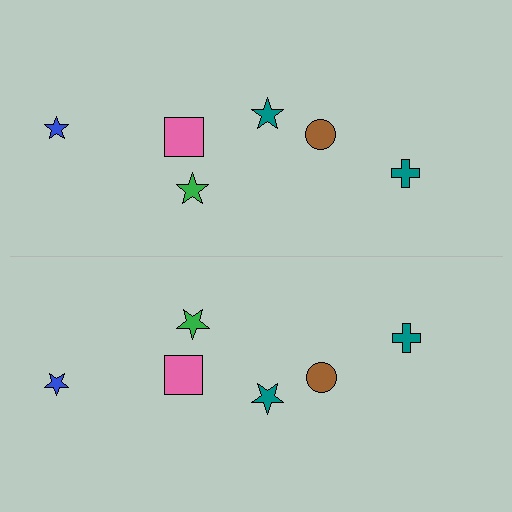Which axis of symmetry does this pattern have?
The pattern has a horizontal axis of symmetry running through the center of the image.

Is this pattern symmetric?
Yes, this pattern has bilateral (reflection) symmetry.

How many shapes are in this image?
There are 12 shapes in this image.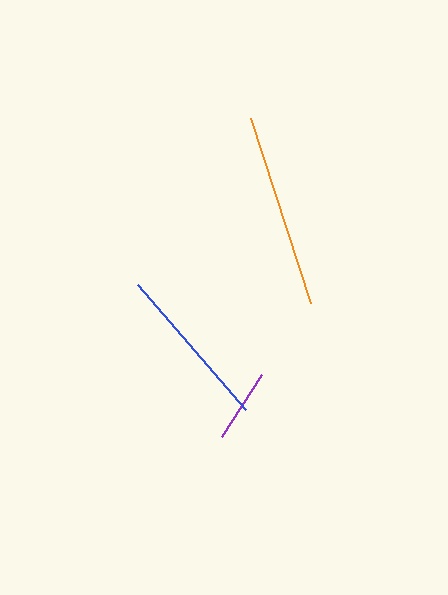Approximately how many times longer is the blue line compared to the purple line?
The blue line is approximately 2.2 times the length of the purple line.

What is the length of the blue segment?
The blue segment is approximately 165 pixels long.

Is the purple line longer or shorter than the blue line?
The blue line is longer than the purple line.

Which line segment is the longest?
The orange line is the longest at approximately 194 pixels.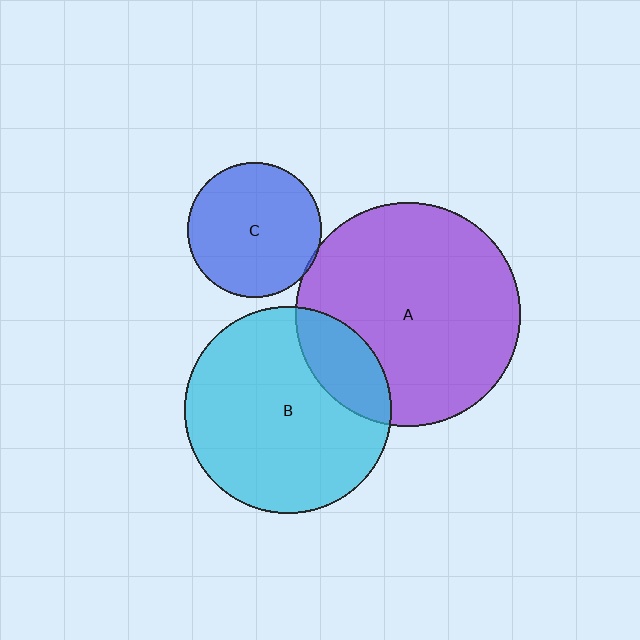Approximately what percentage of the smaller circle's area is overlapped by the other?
Approximately 5%.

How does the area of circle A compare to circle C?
Approximately 2.8 times.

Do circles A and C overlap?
Yes.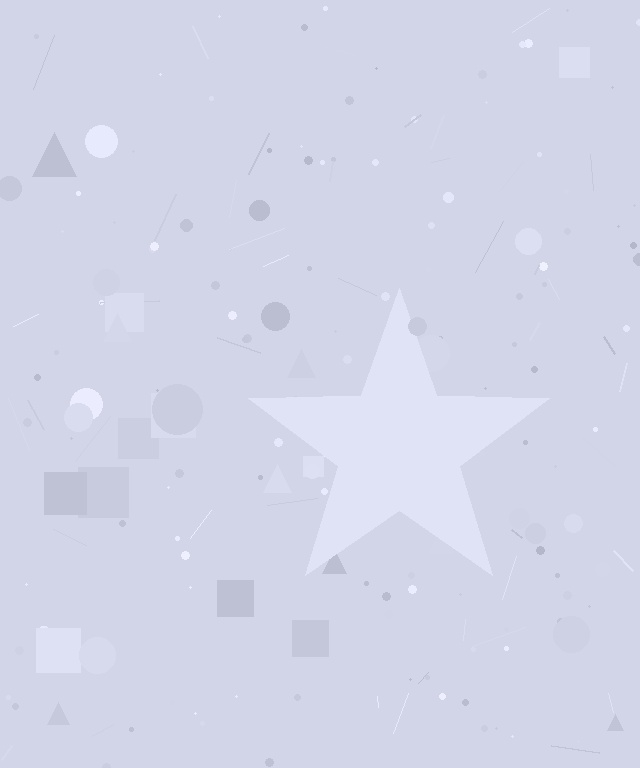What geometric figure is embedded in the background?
A star is embedded in the background.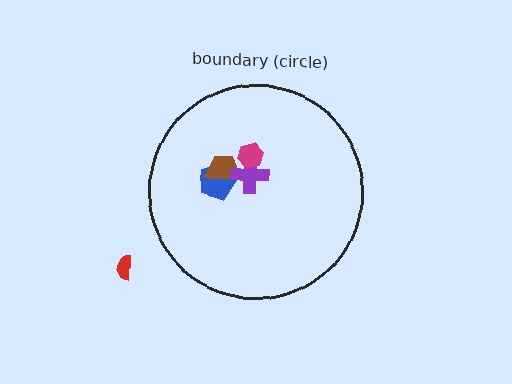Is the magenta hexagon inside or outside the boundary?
Inside.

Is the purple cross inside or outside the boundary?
Inside.